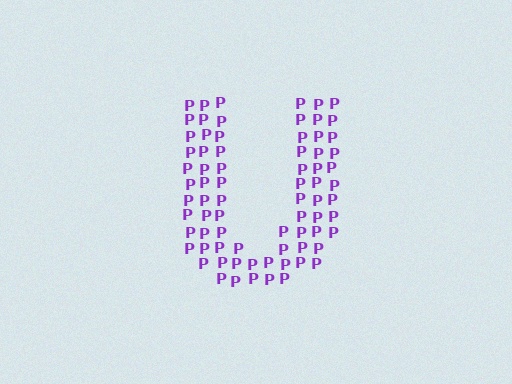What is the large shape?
The large shape is the letter U.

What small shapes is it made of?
It is made of small letter P's.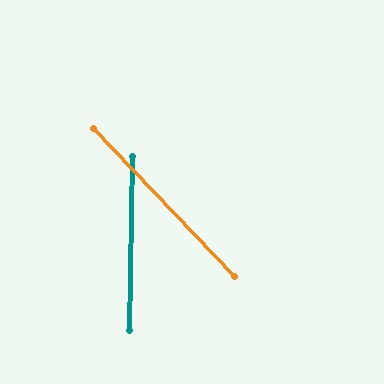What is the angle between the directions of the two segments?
Approximately 45 degrees.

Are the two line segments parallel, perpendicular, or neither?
Neither parallel nor perpendicular — they differ by about 45°.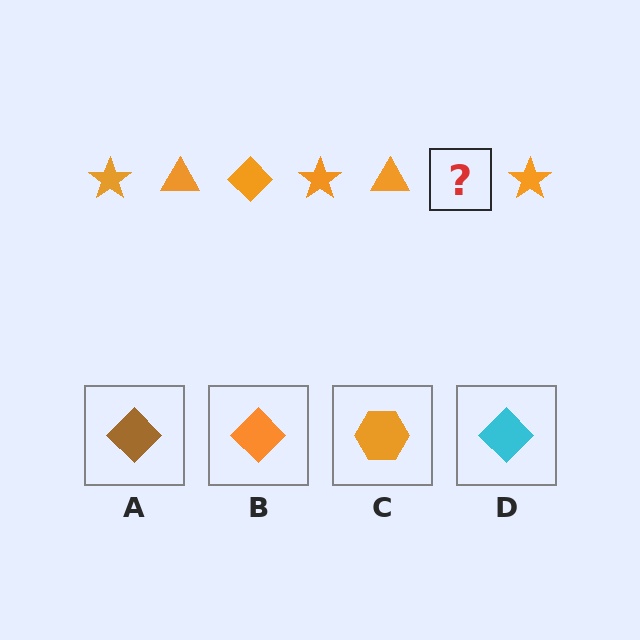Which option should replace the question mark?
Option B.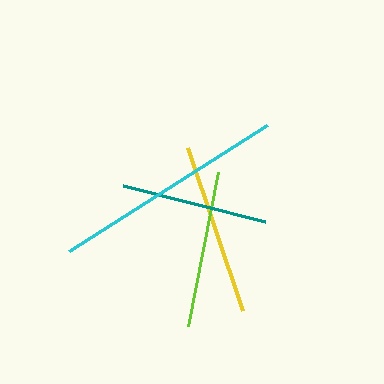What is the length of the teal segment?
The teal segment is approximately 147 pixels long.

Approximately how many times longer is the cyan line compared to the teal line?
The cyan line is approximately 1.6 times the length of the teal line.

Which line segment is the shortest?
The teal line is the shortest at approximately 147 pixels.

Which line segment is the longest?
The cyan line is the longest at approximately 235 pixels.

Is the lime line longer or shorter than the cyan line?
The cyan line is longer than the lime line.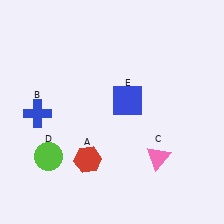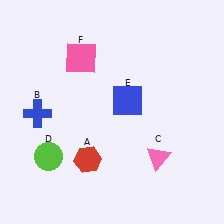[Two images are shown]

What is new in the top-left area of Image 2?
A pink square (F) was added in the top-left area of Image 2.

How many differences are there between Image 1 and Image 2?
There is 1 difference between the two images.